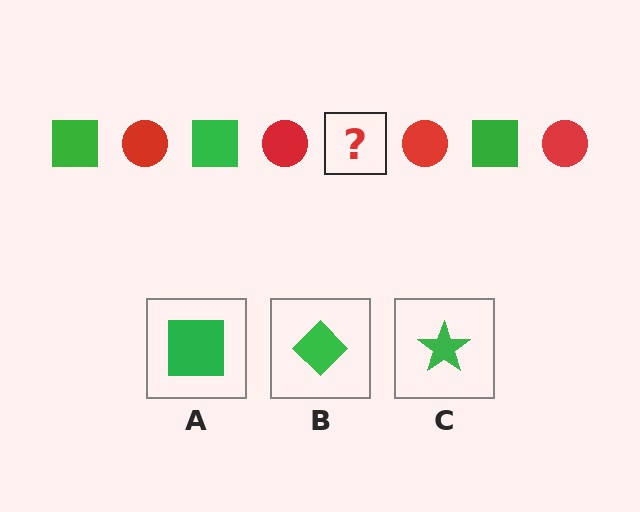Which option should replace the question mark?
Option A.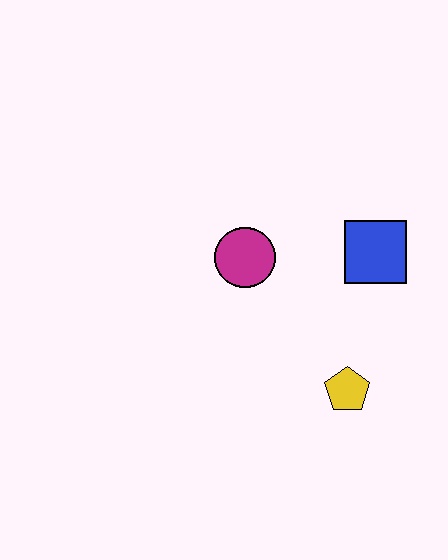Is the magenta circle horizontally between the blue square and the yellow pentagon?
No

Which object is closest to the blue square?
The magenta circle is closest to the blue square.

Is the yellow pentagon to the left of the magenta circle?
No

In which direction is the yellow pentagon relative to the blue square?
The yellow pentagon is below the blue square.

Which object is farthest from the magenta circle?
The yellow pentagon is farthest from the magenta circle.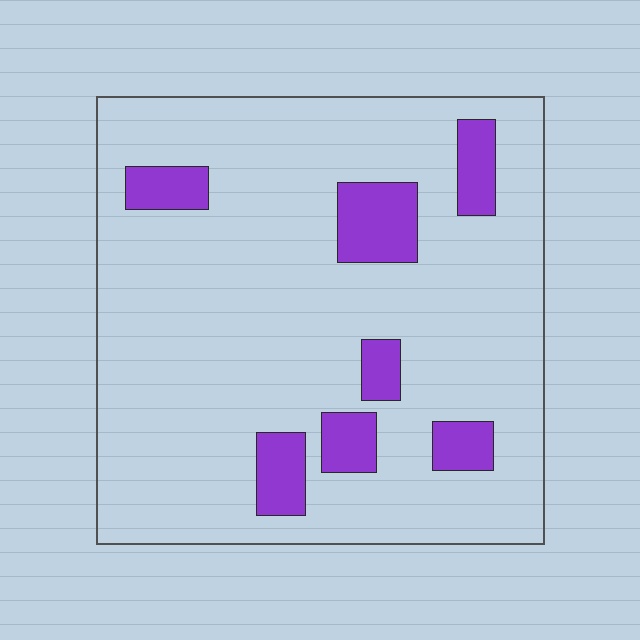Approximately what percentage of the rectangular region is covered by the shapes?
Approximately 15%.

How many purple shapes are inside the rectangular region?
7.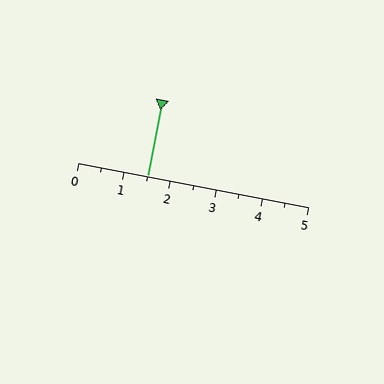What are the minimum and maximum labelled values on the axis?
The axis runs from 0 to 5.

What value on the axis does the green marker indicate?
The marker indicates approximately 1.5.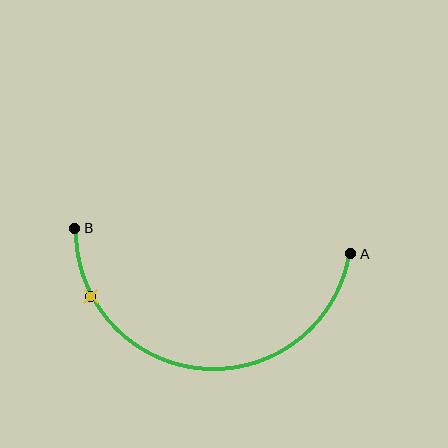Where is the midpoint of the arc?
The arc midpoint is the point on the curve farthest from the straight line joining A and B. It sits below that line.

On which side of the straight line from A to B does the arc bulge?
The arc bulges below the straight line connecting A and B.